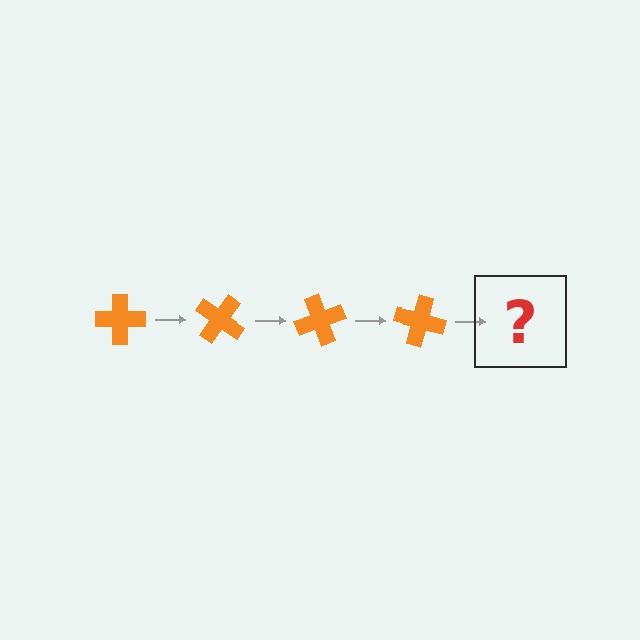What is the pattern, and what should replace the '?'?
The pattern is that the cross rotates 35 degrees each step. The '?' should be an orange cross rotated 140 degrees.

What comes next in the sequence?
The next element should be an orange cross rotated 140 degrees.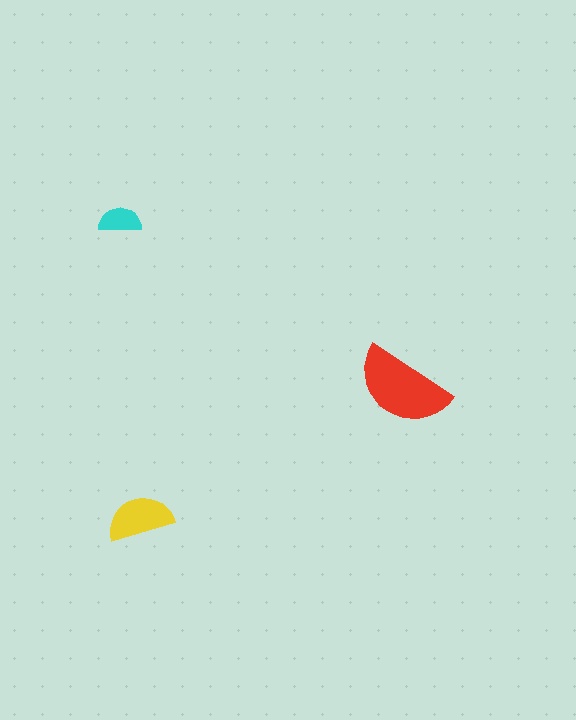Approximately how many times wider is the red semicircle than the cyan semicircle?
About 2 times wider.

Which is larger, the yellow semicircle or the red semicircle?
The red one.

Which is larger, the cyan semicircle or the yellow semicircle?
The yellow one.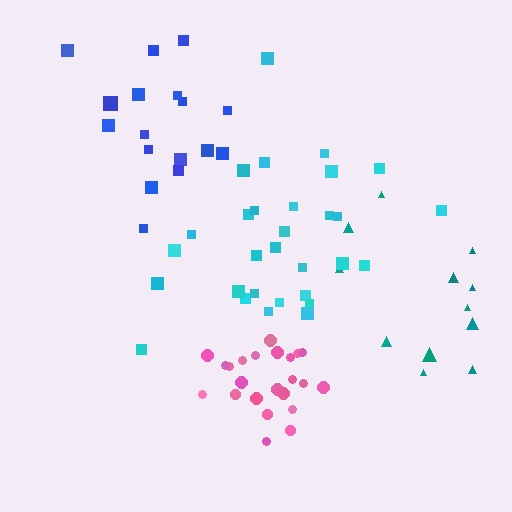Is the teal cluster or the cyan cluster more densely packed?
Cyan.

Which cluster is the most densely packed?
Pink.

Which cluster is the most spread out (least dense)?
Teal.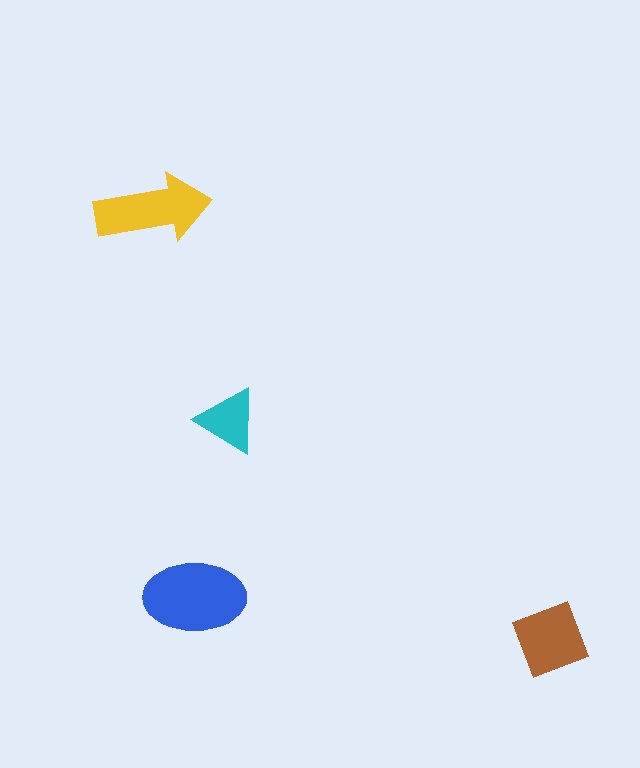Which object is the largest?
The blue ellipse.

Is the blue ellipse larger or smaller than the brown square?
Larger.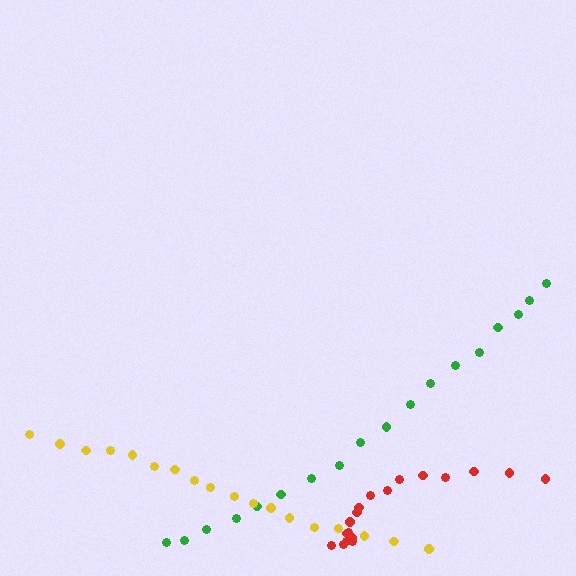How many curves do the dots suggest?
There are 3 distinct paths.